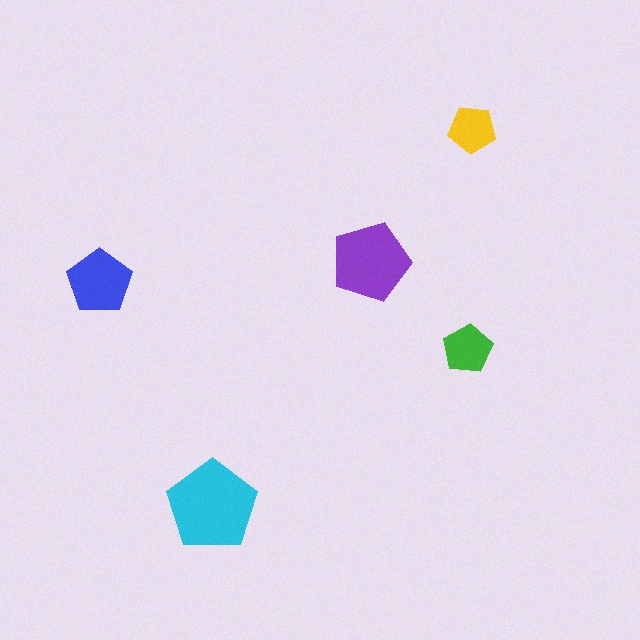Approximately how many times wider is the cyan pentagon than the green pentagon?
About 2 times wider.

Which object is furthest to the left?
The blue pentagon is leftmost.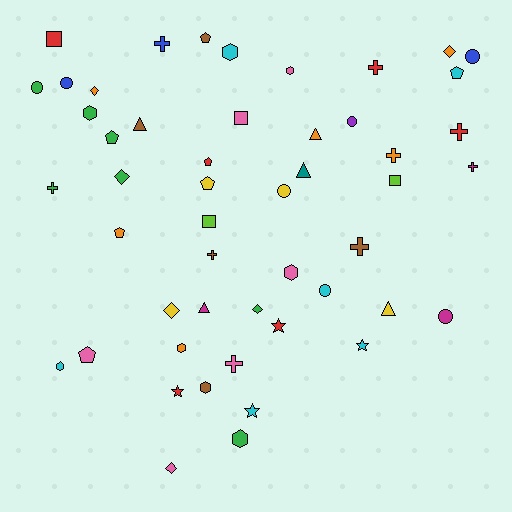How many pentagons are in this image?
There are 7 pentagons.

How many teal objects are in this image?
There is 1 teal object.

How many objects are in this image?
There are 50 objects.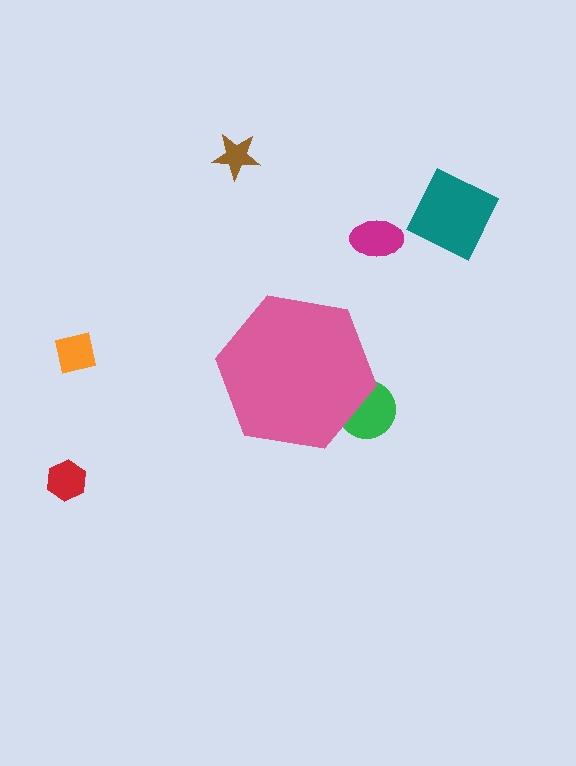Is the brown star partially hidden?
No, the brown star is fully visible.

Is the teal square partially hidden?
No, the teal square is fully visible.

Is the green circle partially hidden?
Yes, the green circle is partially hidden behind the pink hexagon.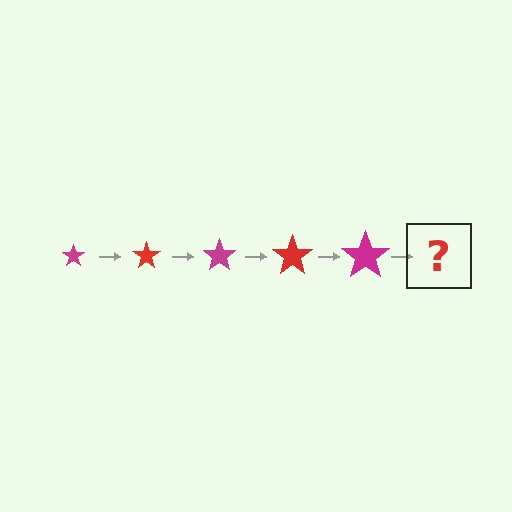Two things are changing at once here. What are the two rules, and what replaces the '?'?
The two rules are that the star grows larger each step and the color cycles through magenta and red. The '?' should be a red star, larger than the previous one.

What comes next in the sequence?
The next element should be a red star, larger than the previous one.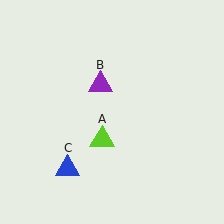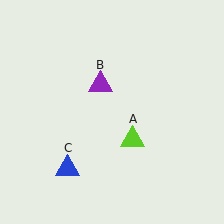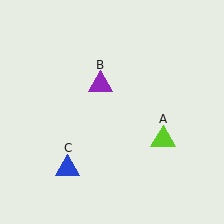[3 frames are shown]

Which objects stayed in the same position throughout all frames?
Purple triangle (object B) and blue triangle (object C) remained stationary.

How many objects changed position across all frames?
1 object changed position: lime triangle (object A).